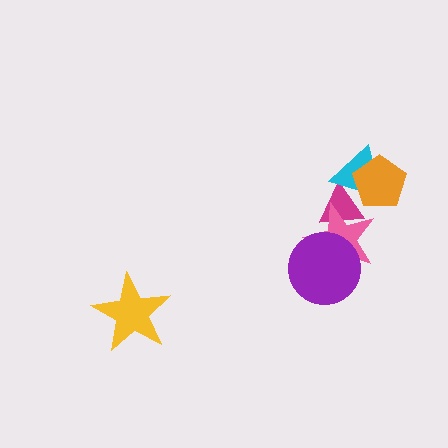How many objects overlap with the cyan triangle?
2 objects overlap with the cyan triangle.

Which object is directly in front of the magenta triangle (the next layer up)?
The cyan triangle is directly in front of the magenta triangle.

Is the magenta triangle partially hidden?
Yes, it is partially covered by another shape.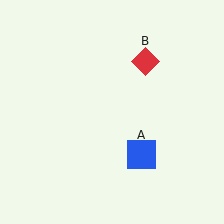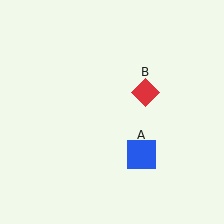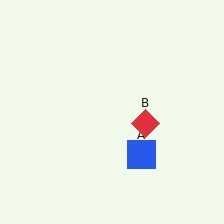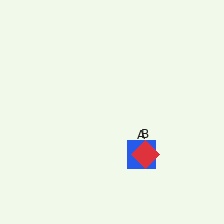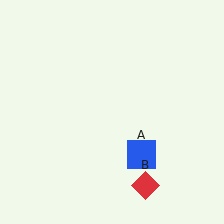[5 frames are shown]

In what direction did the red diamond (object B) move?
The red diamond (object B) moved down.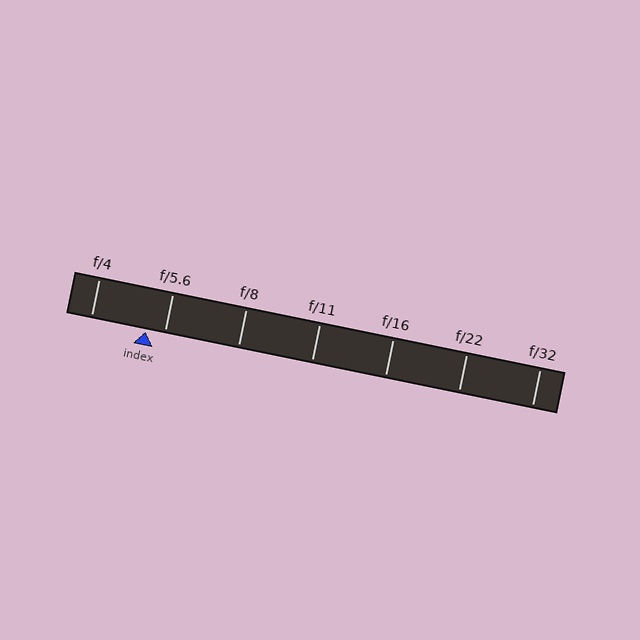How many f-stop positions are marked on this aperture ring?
There are 7 f-stop positions marked.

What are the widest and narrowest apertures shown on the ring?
The widest aperture shown is f/4 and the narrowest is f/32.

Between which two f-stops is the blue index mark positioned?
The index mark is between f/4 and f/5.6.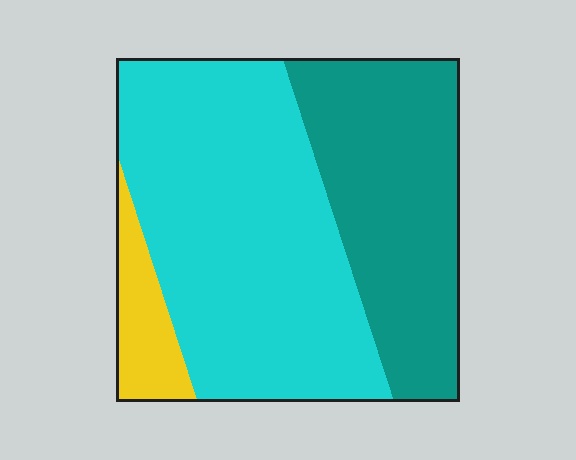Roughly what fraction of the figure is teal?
Teal takes up between a quarter and a half of the figure.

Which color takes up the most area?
Cyan, at roughly 55%.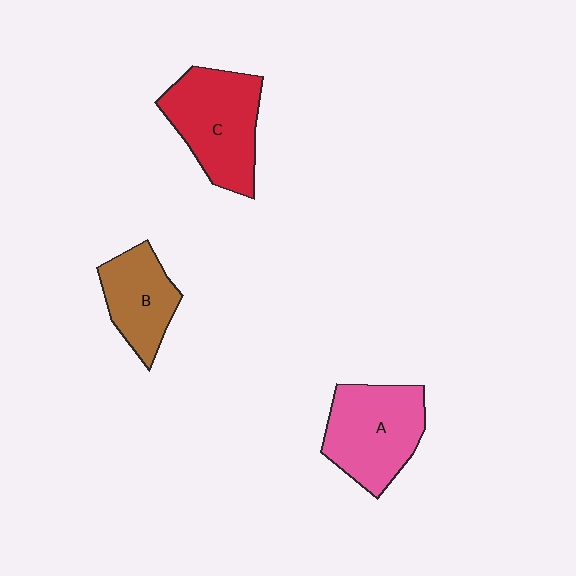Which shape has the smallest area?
Shape B (brown).